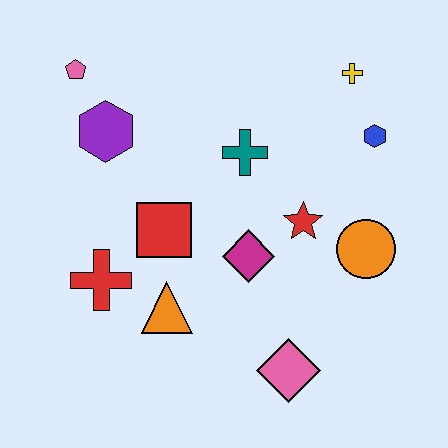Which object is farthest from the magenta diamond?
The pink pentagon is farthest from the magenta diamond.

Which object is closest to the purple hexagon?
The pink pentagon is closest to the purple hexagon.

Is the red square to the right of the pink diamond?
No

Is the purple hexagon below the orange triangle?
No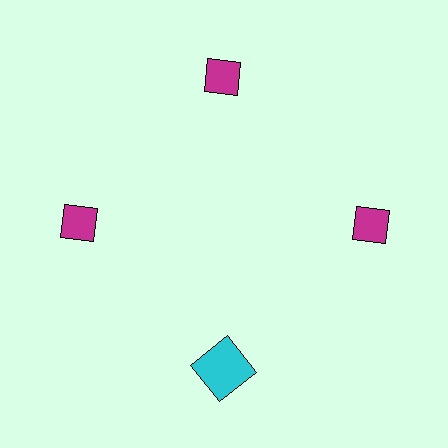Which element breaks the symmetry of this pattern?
The cyan square at roughly the 6 o'clock position breaks the symmetry. All other shapes are magenta diamonds.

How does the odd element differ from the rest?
It differs in both color (cyan instead of magenta) and shape (square instead of diamond).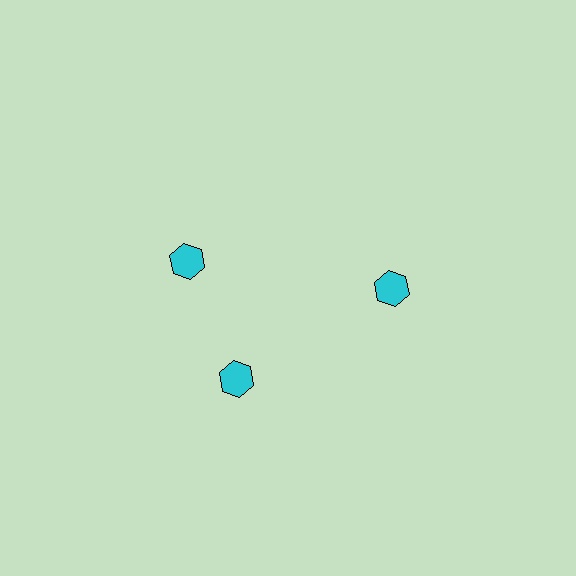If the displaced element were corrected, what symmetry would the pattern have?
It would have 3-fold rotational symmetry — the pattern would map onto itself every 120 degrees.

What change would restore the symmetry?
The symmetry would be restored by rotating it back into even spacing with its neighbors so that all 3 hexagons sit at equal angles and equal distance from the center.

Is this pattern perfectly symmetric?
No. The 3 cyan hexagons are arranged in a ring, but one element near the 11 o'clock position is rotated out of alignment along the ring, breaking the 3-fold rotational symmetry.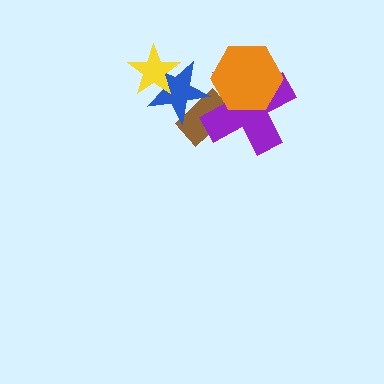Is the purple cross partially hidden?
Yes, it is partially covered by another shape.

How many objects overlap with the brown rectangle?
2 objects overlap with the brown rectangle.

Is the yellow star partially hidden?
No, no other shape covers it.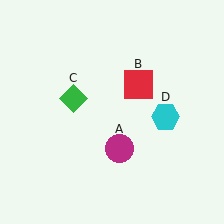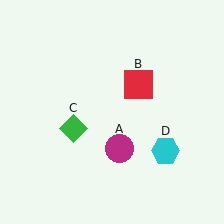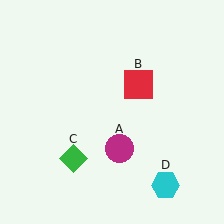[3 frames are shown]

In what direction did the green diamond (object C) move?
The green diamond (object C) moved down.